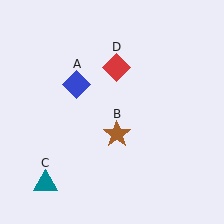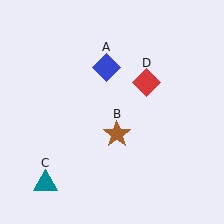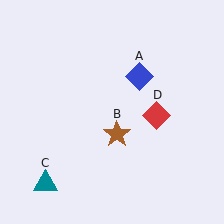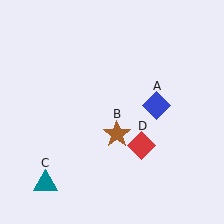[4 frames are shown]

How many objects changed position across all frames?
2 objects changed position: blue diamond (object A), red diamond (object D).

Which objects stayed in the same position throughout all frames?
Brown star (object B) and teal triangle (object C) remained stationary.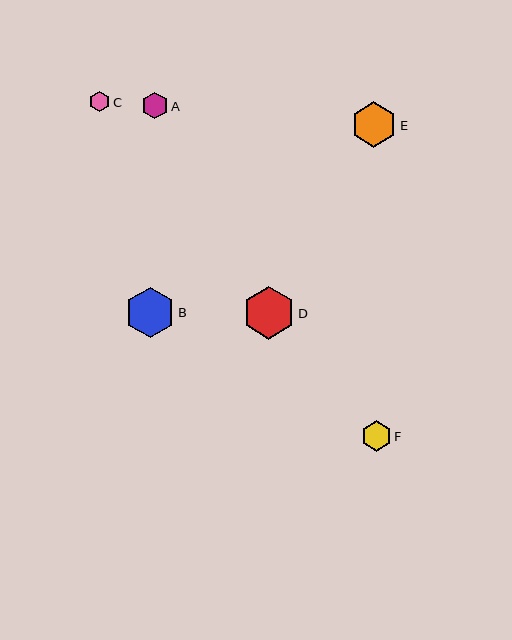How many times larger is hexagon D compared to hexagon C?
Hexagon D is approximately 2.6 times the size of hexagon C.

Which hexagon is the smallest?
Hexagon C is the smallest with a size of approximately 21 pixels.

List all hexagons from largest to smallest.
From largest to smallest: D, B, E, F, A, C.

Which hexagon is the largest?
Hexagon D is the largest with a size of approximately 53 pixels.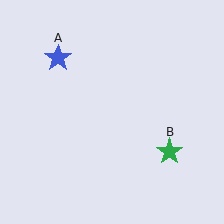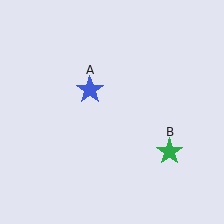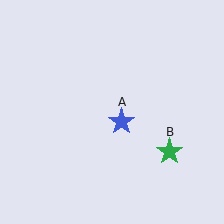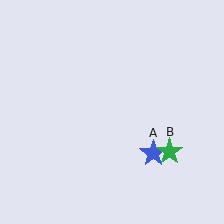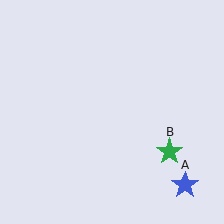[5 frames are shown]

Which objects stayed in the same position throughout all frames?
Green star (object B) remained stationary.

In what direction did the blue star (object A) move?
The blue star (object A) moved down and to the right.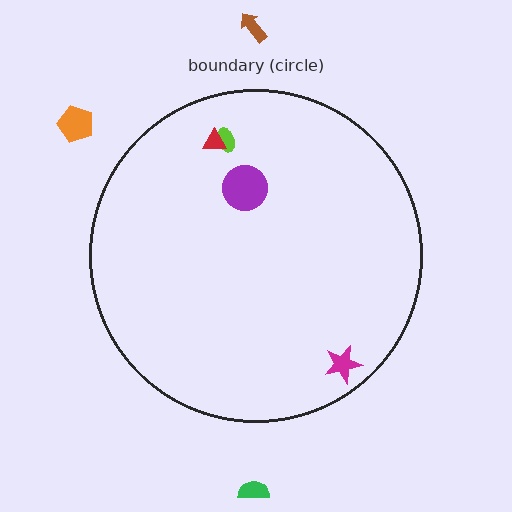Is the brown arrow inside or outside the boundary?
Outside.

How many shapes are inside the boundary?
4 inside, 3 outside.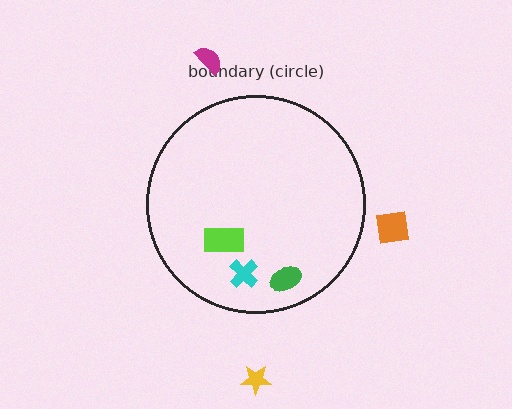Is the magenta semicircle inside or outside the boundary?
Outside.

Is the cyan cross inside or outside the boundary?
Inside.